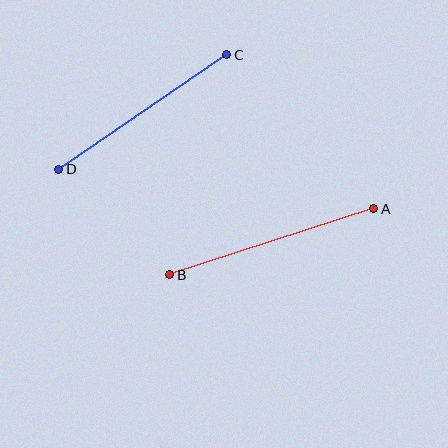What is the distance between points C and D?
The distance is approximately 203 pixels.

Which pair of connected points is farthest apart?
Points A and B are farthest apart.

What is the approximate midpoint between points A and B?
The midpoint is at approximately (272, 242) pixels.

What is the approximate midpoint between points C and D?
The midpoint is at approximately (143, 112) pixels.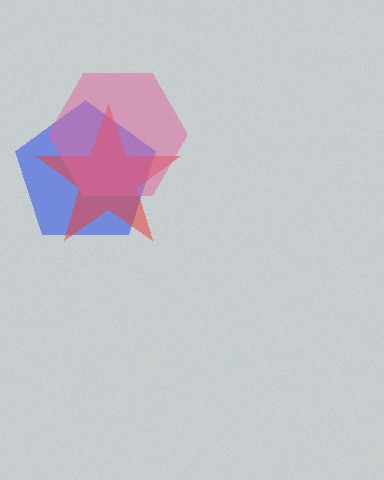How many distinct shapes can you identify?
There are 3 distinct shapes: a blue pentagon, a red star, a pink hexagon.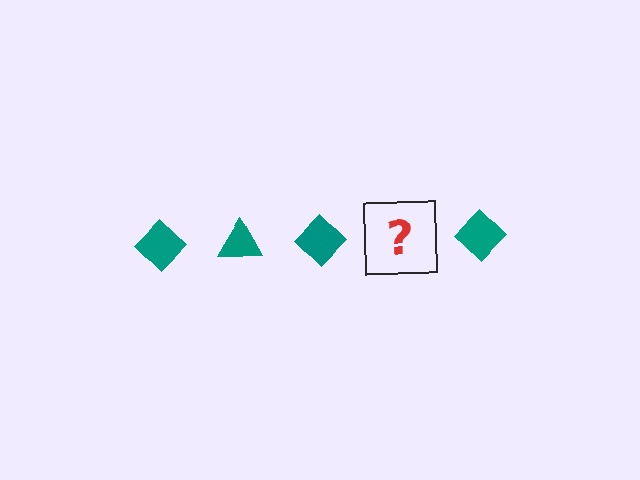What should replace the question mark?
The question mark should be replaced with a teal triangle.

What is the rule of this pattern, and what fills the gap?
The rule is that the pattern cycles through diamond, triangle shapes in teal. The gap should be filled with a teal triangle.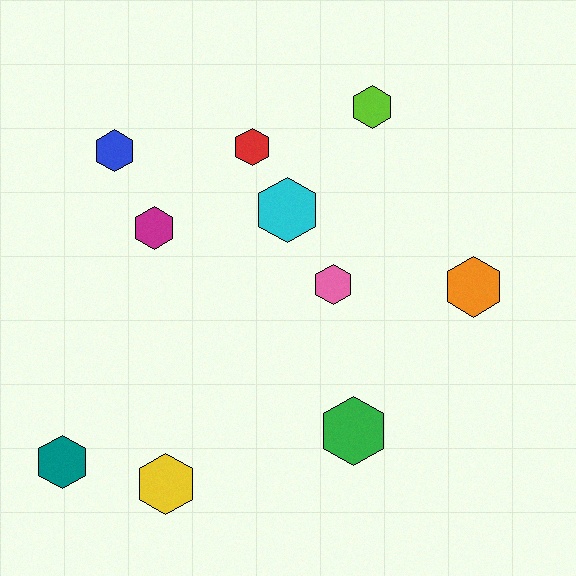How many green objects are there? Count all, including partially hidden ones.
There is 1 green object.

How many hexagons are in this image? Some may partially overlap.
There are 10 hexagons.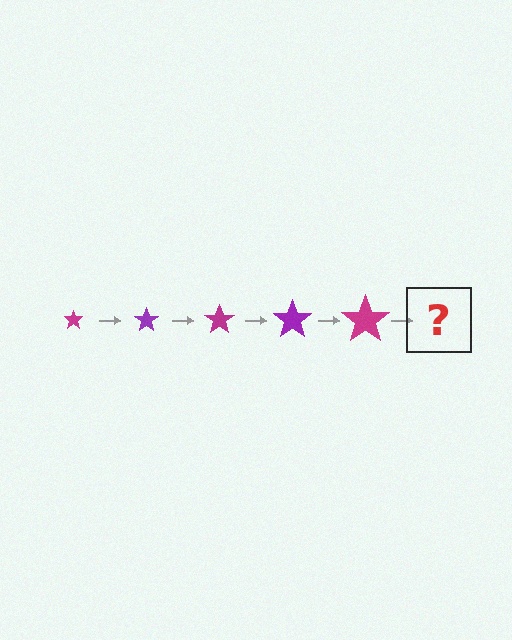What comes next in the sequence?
The next element should be a purple star, larger than the previous one.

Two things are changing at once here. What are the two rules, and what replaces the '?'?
The two rules are that the star grows larger each step and the color cycles through magenta and purple. The '?' should be a purple star, larger than the previous one.